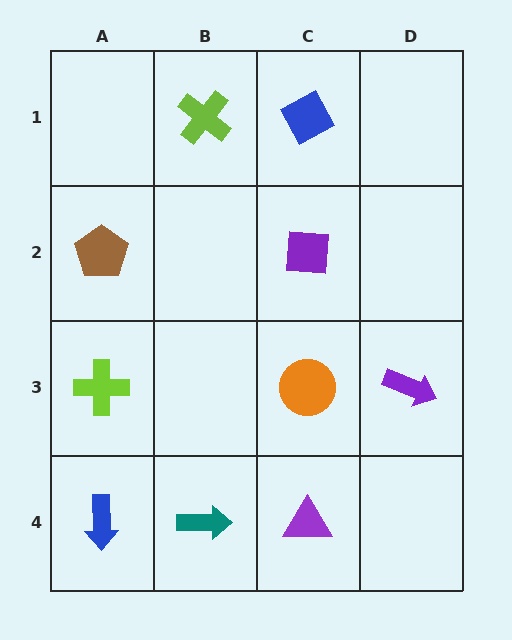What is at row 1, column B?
A lime cross.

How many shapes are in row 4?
3 shapes.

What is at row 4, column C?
A purple triangle.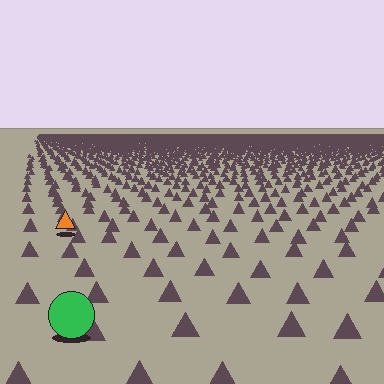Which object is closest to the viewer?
The green circle is closest. The texture marks near it are larger and more spread out.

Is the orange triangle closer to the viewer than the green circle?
No. The green circle is closer — you can tell from the texture gradient: the ground texture is coarser near it.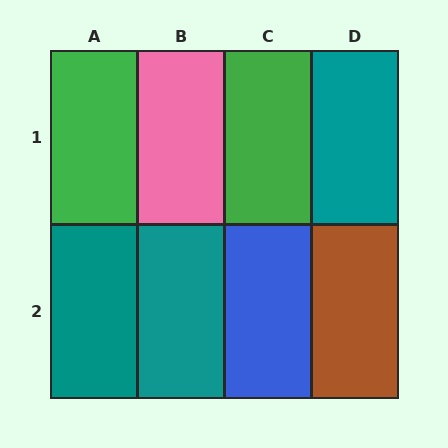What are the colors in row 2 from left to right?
Teal, teal, blue, brown.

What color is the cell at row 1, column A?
Green.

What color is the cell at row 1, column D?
Teal.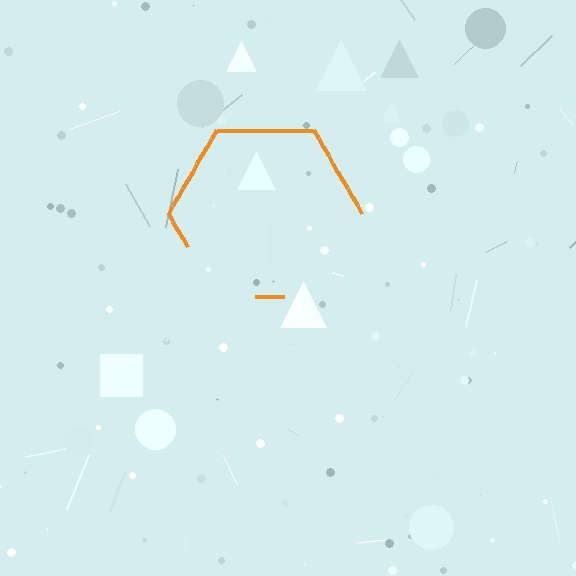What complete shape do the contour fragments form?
The contour fragments form a hexagon.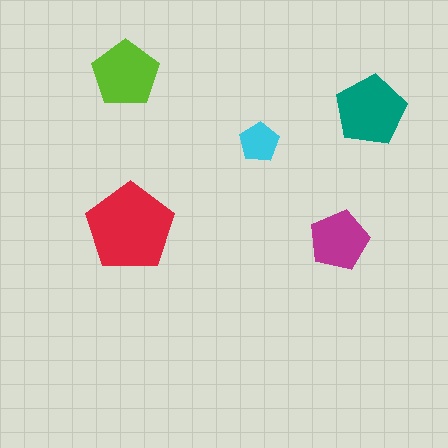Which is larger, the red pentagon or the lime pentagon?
The red one.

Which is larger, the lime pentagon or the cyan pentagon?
The lime one.